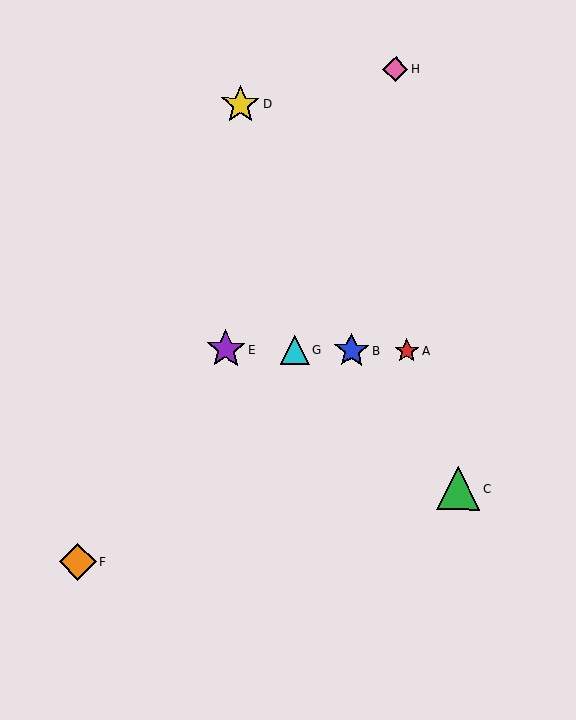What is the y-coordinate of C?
Object C is at y≈489.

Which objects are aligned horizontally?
Objects A, B, E, G are aligned horizontally.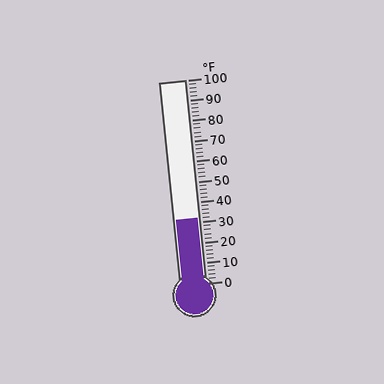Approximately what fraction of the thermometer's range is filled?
The thermometer is filled to approximately 30% of its range.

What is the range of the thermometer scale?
The thermometer scale ranges from 0°F to 100°F.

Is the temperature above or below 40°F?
The temperature is below 40°F.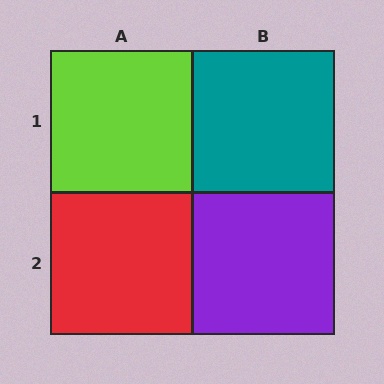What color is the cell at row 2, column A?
Red.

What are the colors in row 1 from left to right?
Lime, teal.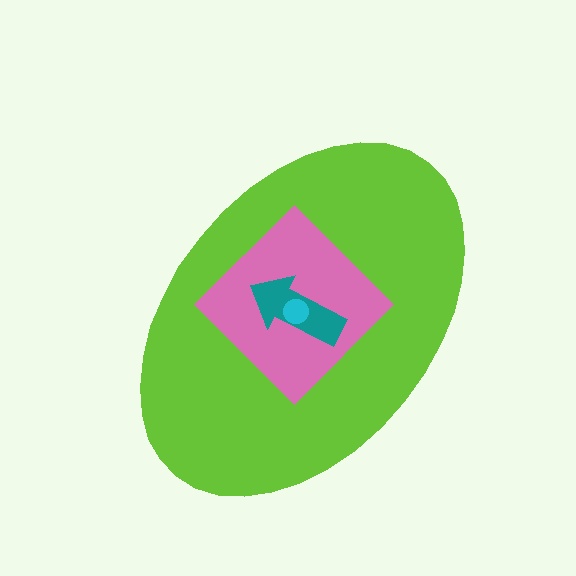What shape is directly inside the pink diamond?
The teal arrow.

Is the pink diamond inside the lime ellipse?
Yes.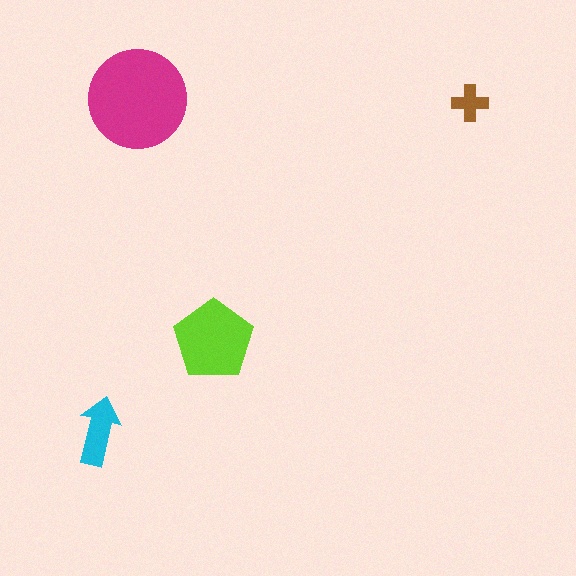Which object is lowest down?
The cyan arrow is bottommost.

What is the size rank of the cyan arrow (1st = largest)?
3rd.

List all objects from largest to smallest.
The magenta circle, the lime pentagon, the cyan arrow, the brown cross.